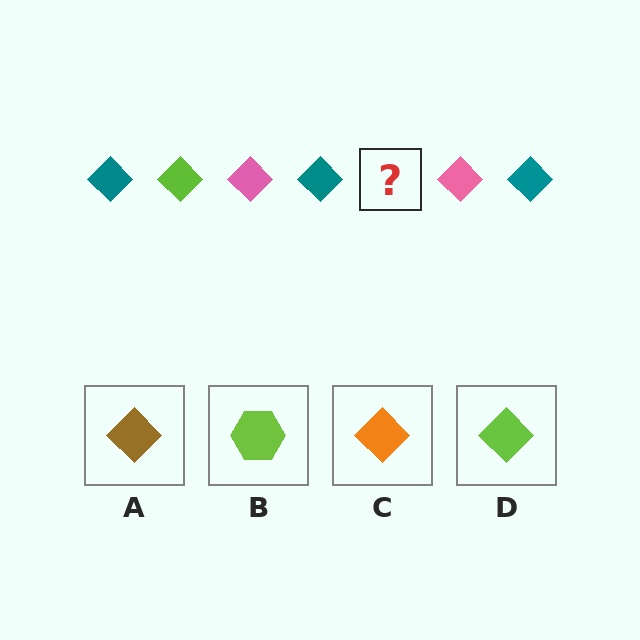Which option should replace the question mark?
Option D.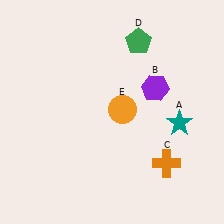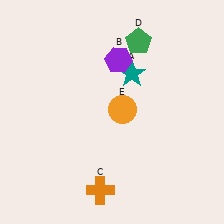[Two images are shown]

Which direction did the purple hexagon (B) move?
The purple hexagon (B) moved left.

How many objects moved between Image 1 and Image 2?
3 objects moved between the two images.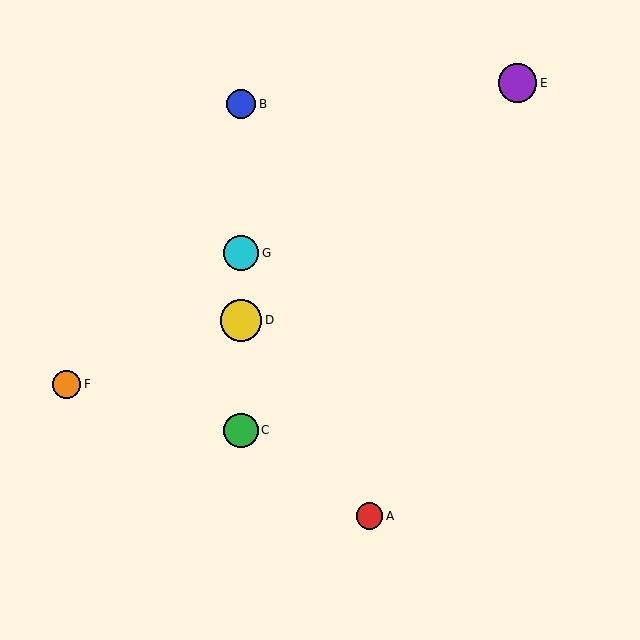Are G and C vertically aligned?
Yes, both are at x≈241.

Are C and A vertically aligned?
No, C is at x≈241 and A is at x≈370.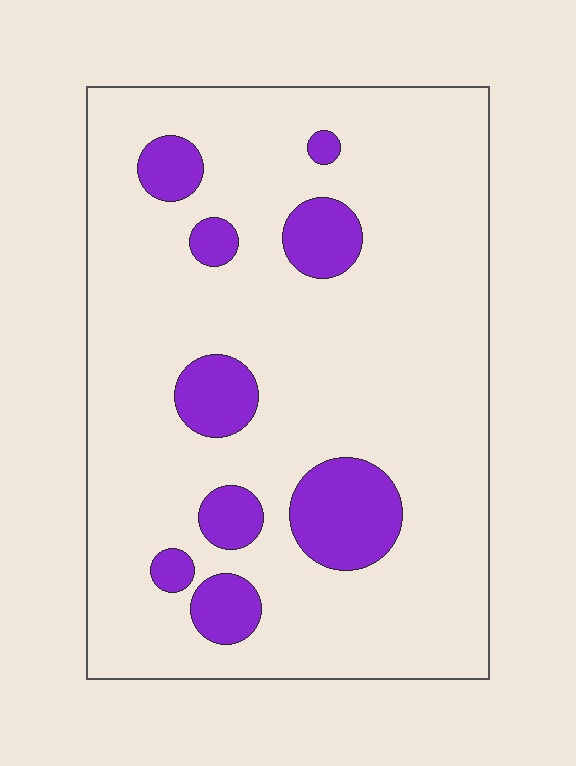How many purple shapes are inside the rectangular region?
9.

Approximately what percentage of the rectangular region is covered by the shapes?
Approximately 15%.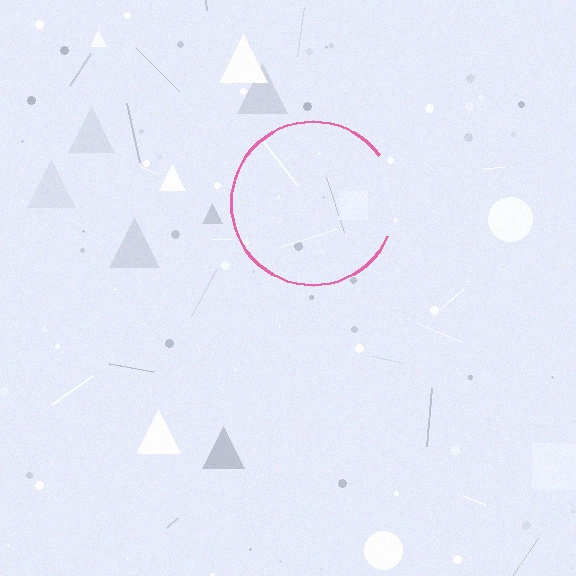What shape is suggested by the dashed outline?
The dashed outline suggests a circle.